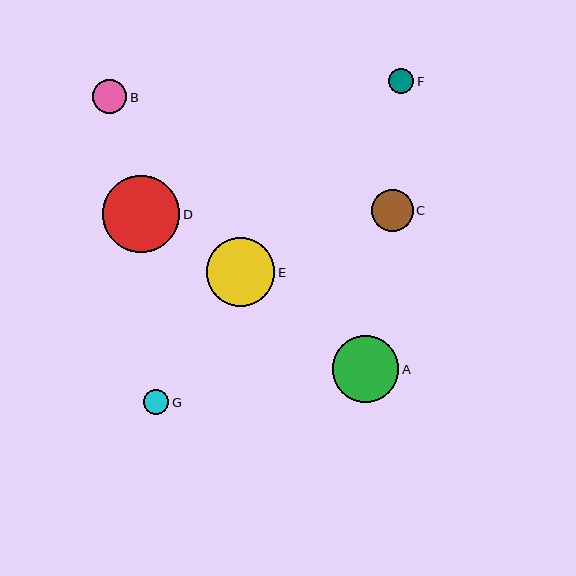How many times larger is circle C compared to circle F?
Circle C is approximately 1.7 times the size of circle F.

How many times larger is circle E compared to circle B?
Circle E is approximately 2.0 times the size of circle B.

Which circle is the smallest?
Circle G is the smallest with a size of approximately 25 pixels.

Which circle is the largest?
Circle D is the largest with a size of approximately 77 pixels.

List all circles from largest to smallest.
From largest to smallest: D, E, A, C, B, F, G.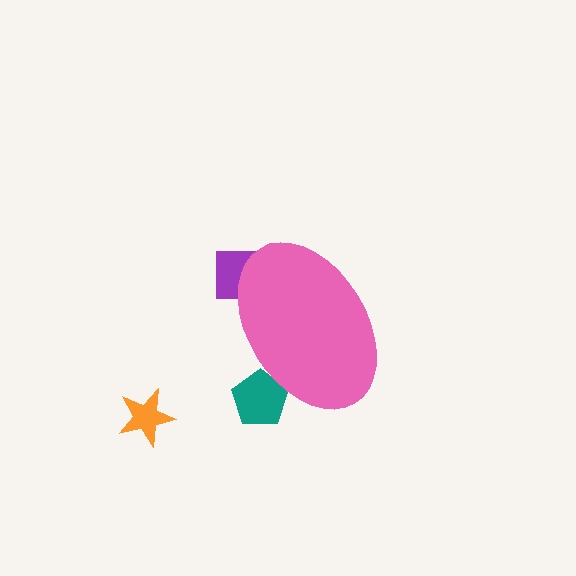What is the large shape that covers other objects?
A pink ellipse.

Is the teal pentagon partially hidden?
Yes, the teal pentagon is partially hidden behind the pink ellipse.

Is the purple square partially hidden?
Yes, the purple square is partially hidden behind the pink ellipse.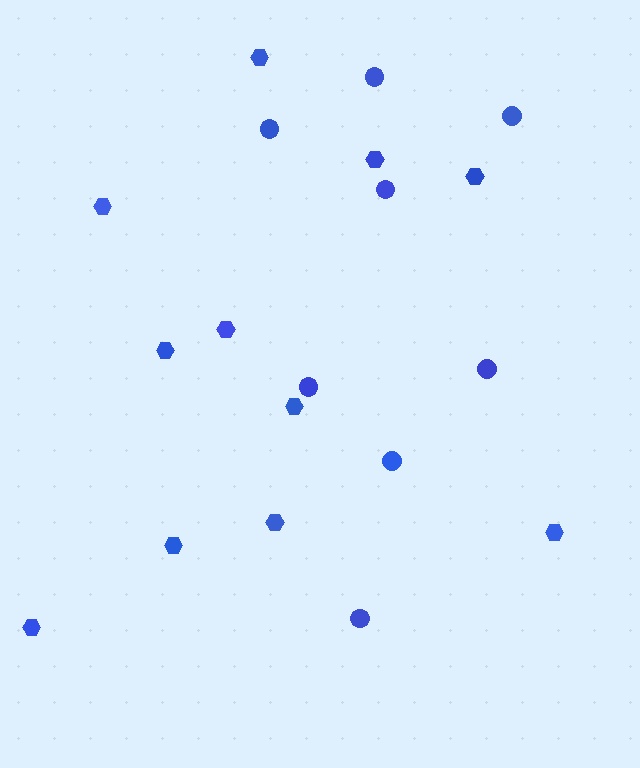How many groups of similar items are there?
There are 2 groups: one group of hexagons (11) and one group of circles (8).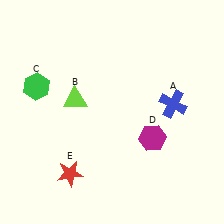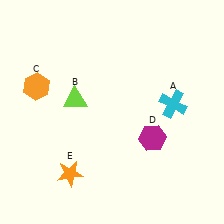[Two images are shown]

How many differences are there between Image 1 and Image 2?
There are 3 differences between the two images.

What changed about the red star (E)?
In Image 1, E is red. In Image 2, it changed to orange.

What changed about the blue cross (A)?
In Image 1, A is blue. In Image 2, it changed to cyan.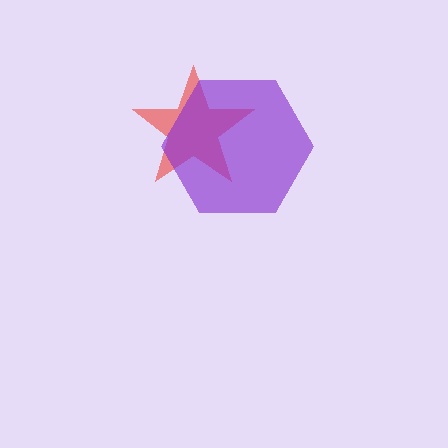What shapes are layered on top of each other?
The layered shapes are: a red star, a purple hexagon.